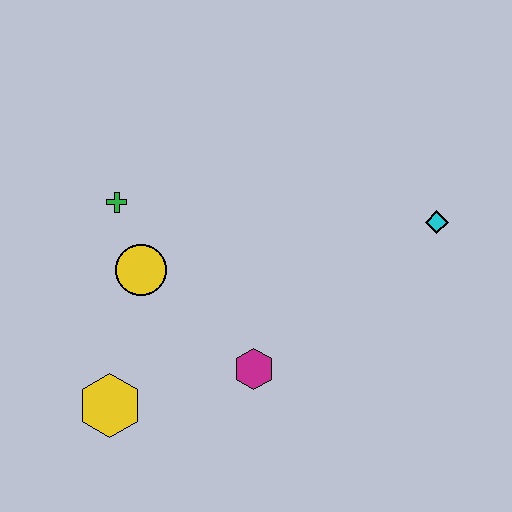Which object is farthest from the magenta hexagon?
The cyan diamond is farthest from the magenta hexagon.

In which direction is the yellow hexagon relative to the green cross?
The yellow hexagon is below the green cross.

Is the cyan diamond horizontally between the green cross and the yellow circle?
No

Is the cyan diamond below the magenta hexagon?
No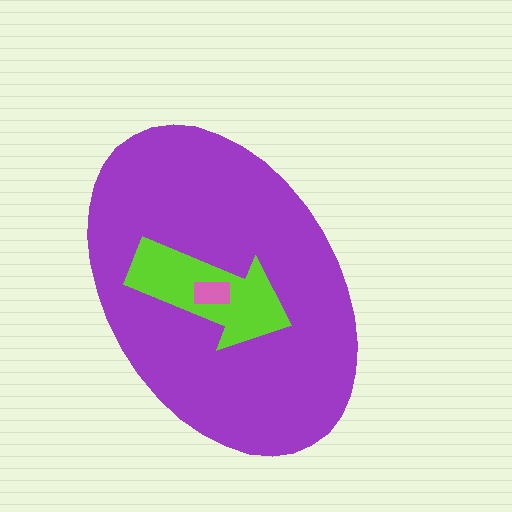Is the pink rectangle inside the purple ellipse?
Yes.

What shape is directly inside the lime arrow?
The pink rectangle.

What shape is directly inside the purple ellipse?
The lime arrow.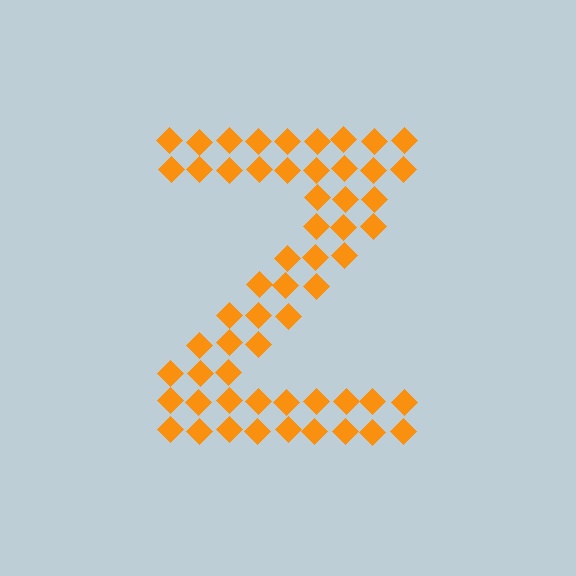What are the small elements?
The small elements are diamonds.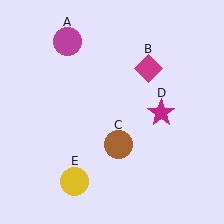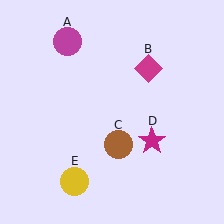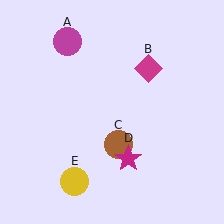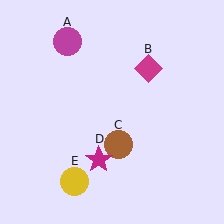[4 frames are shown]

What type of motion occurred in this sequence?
The magenta star (object D) rotated clockwise around the center of the scene.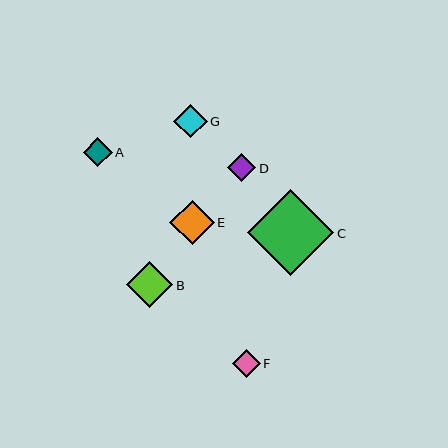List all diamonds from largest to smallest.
From largest to smallest: C, B, E, G, A, D, F.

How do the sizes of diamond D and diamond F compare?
Diamond D and diamond F are approximately the same size.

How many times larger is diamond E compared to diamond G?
Diamond E is approximately 1.3 times the size of diamond G.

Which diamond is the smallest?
Diamond F is the smallest with a size of approximately 28 pixels.